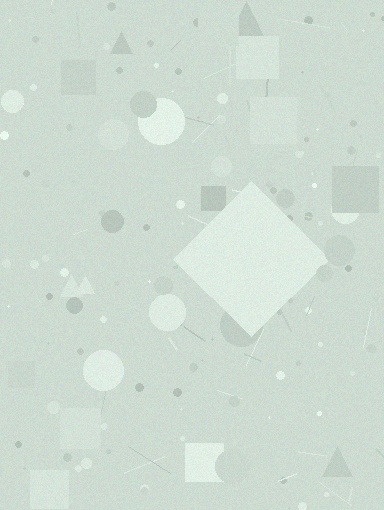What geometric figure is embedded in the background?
A diamond is embedded in the background.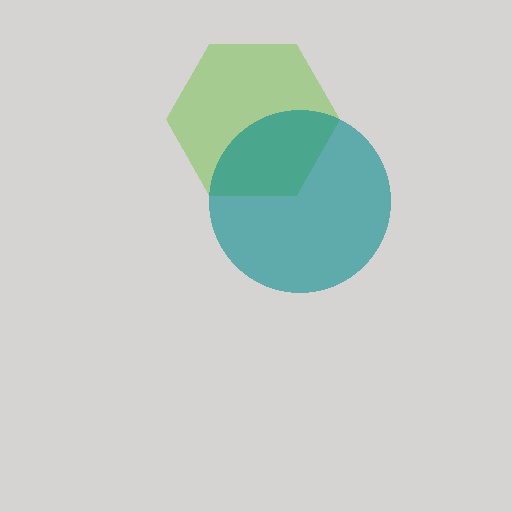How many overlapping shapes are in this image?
There are 2 overlapping shapes in the image.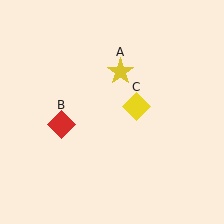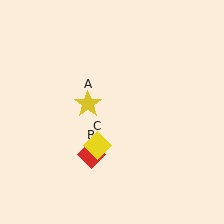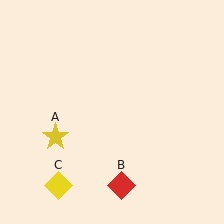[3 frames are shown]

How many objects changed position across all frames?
3 objects changed position: yellow star (object A), red diamond (object B), yellow diamond (object C).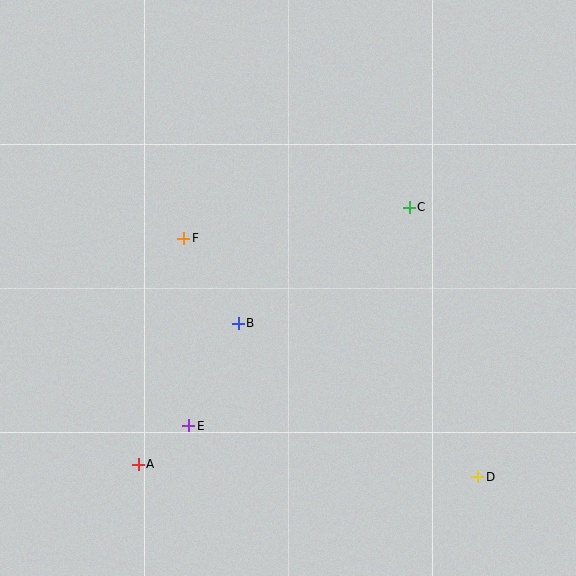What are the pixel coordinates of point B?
Point B is at (238, 323).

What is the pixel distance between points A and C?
The distance between A and C is 374 pixels.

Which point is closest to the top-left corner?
Point F is closest to the top-left corner.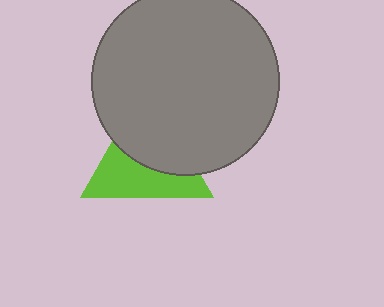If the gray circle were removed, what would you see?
You would see the complete lime triangle.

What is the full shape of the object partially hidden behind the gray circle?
The partially hidden object is a lime triangle.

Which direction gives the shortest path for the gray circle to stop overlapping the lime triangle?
Moving up gives the shortest separation.